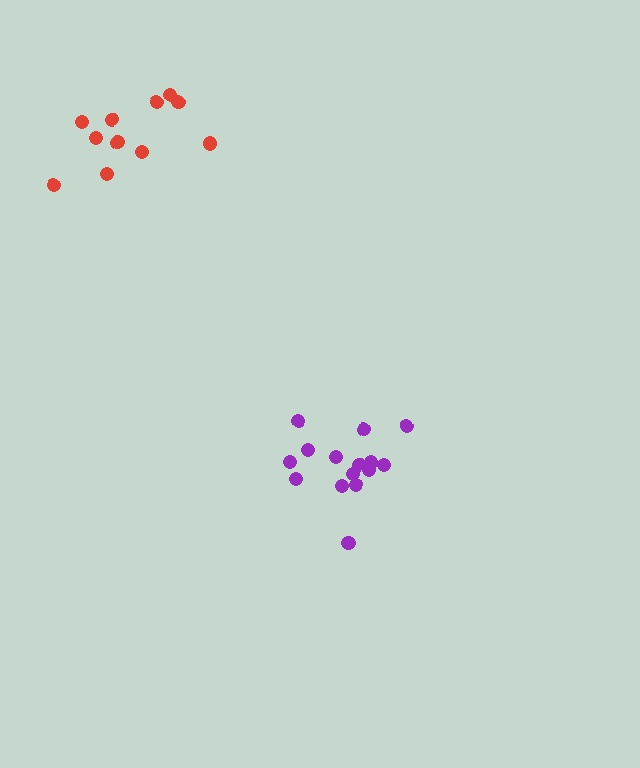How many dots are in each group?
Group 1: 11 dots, Group 2: 15 dots (26 total).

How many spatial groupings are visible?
There are 2 spatial groupings.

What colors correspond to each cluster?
The clusters are colored: red, purple.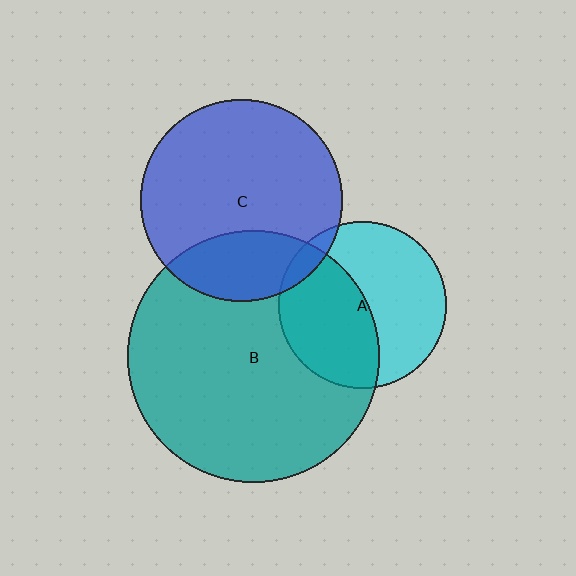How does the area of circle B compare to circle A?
Approximately 2.3 times.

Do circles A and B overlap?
Yes.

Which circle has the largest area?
Circle B (teal).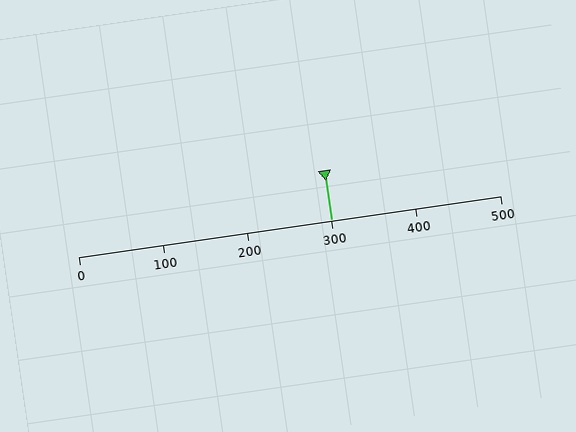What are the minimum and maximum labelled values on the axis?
The axis runs from 0 to 500.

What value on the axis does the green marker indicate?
The marker indicates approximately 300.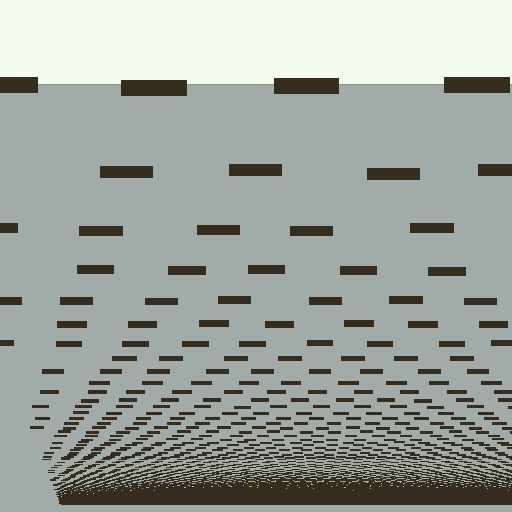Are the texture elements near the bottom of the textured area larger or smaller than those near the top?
Smaller. The gradient is inverted — elements near the bottom are smaller and denser.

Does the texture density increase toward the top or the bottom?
Density increases toward the bottom.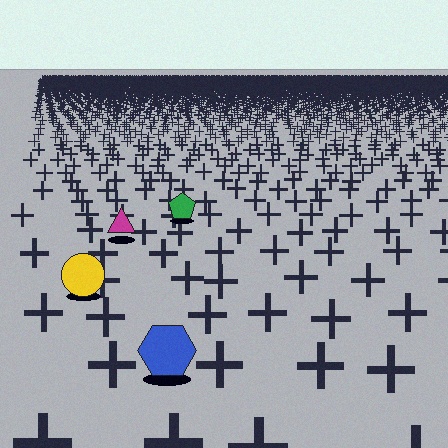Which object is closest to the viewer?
The blue hexagon is closest. The texture marks near it are larger and more spread out.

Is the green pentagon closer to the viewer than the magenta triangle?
No. The magenta triangle is closer — you can tell from the texture gradient: the ground texture is coarser near it.